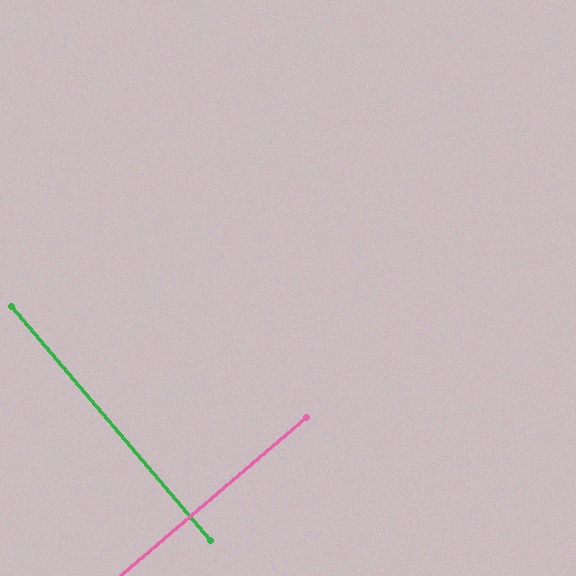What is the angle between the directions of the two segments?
Approximately 90 degrees.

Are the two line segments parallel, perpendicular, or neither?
Perpendicular — they meet at approximately 90°.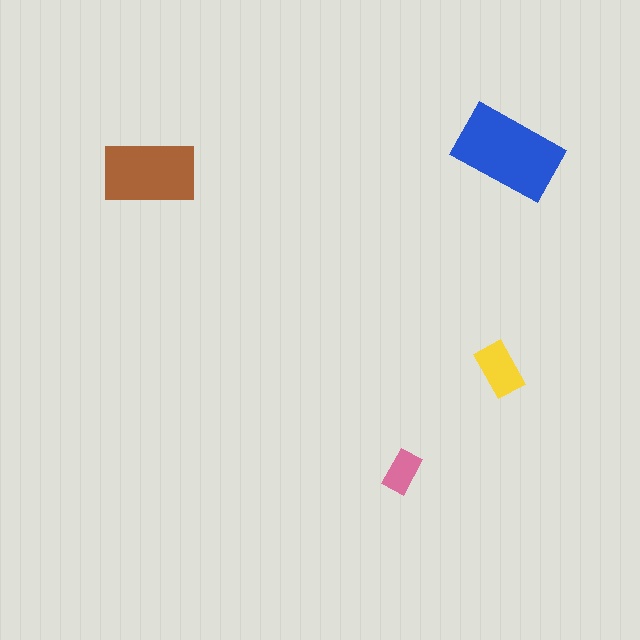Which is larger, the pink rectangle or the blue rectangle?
The blue one.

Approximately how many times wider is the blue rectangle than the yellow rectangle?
About 2 times wider.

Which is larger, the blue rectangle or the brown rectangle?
The blue one.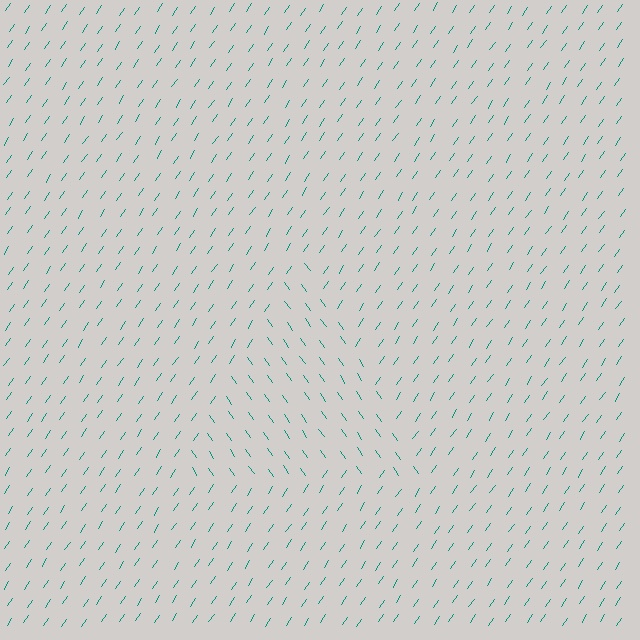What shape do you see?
I see a triangle.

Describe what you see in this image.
The image is filled with small teal line segments. A triangle region in the image has lines oriented differently from the surrounding lines, creating a visible texture boundary.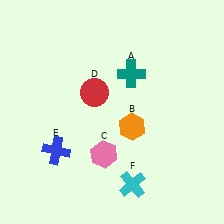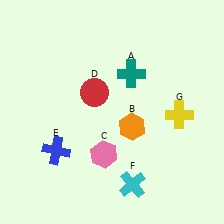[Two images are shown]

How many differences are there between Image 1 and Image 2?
There is 1 difference between the two images.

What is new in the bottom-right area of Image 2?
A yellow cross (G) was added in the bottom-right area of Image 2.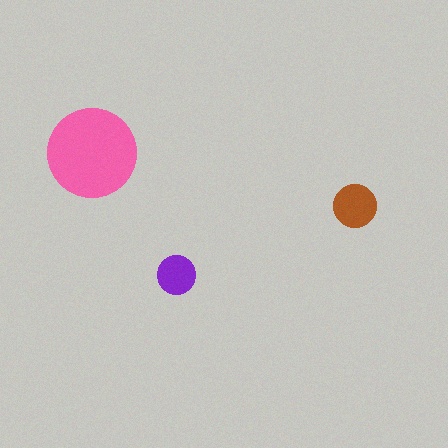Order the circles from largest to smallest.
the pink one, the brown one, the purple one.